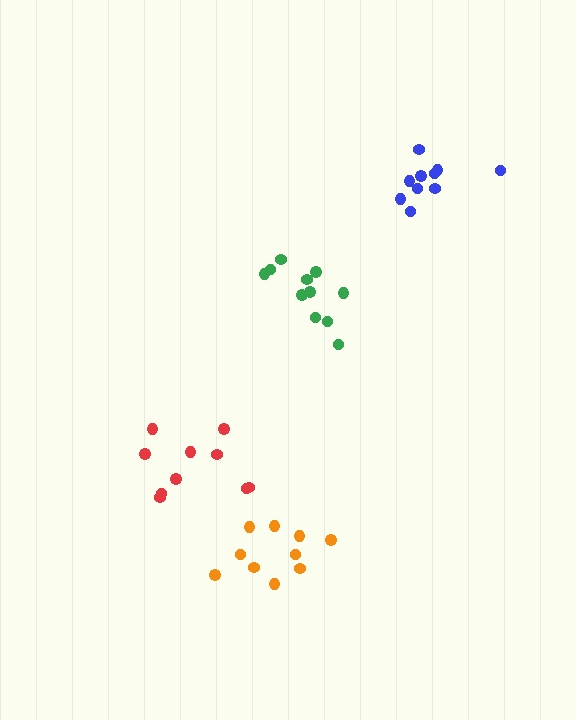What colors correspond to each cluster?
The clusters are colored: red, orange, blue, green.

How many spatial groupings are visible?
There are 4 spatial groupings.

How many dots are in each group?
Group 1: 10 dots, Group 2: 10 dots, Group 3: 10 dots, Group 4: 11 dots (41 total).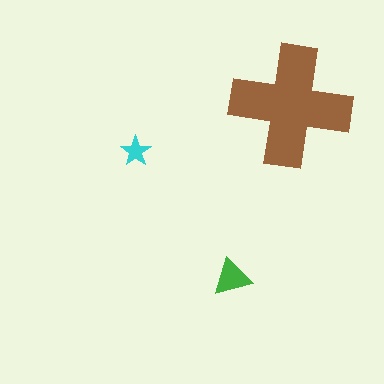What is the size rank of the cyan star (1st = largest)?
3rd.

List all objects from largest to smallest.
The brown cross, the green triangle, the cyan star.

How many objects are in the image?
There are 3 objects in the image.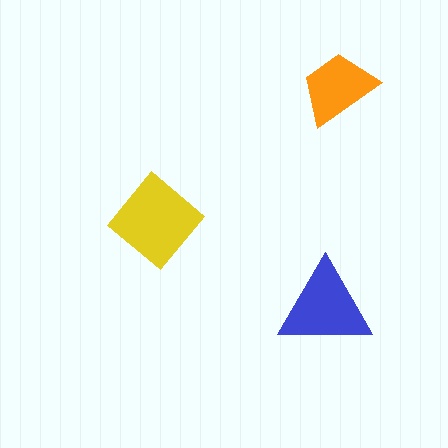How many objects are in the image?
There are 3 objects in the image.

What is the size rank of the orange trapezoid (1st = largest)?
3rd.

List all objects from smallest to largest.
The orange trapezoid, the blue triangle, the yellow diamond.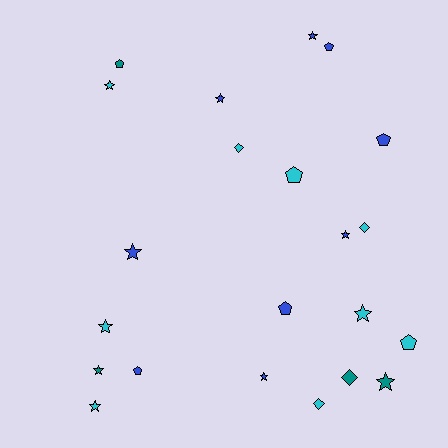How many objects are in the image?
There are 22 objects.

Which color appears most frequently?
Blue, with 9 objects.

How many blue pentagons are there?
There are 4 blue pentagons.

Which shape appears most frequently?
Star, with 11 objects.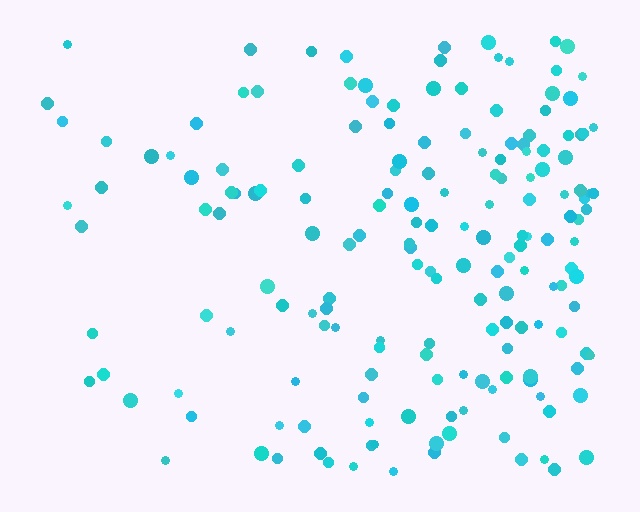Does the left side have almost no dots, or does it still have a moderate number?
Still a moderate number, just noticeably fewer than the right.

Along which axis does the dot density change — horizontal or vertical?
Horizontal.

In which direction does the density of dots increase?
From left to right, with the right side densest.